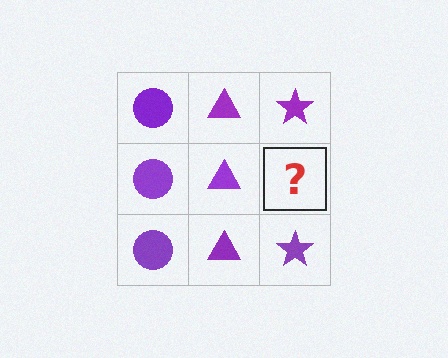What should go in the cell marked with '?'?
The missing cell should contain a purple star.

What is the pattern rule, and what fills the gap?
The rule is that each column has a consistent shape. The gap should be filled with a purple star.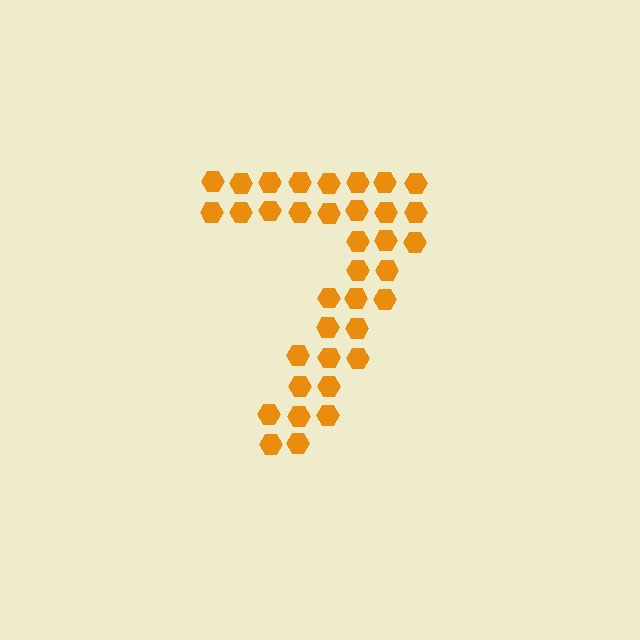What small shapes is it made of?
It is made of small hexagons.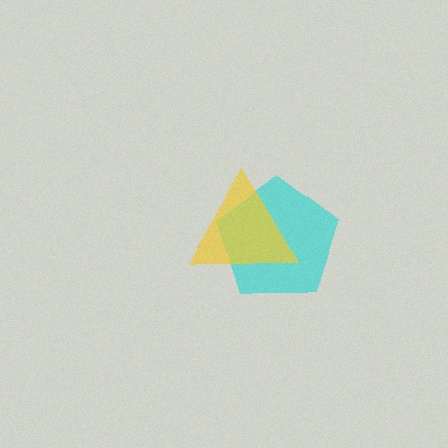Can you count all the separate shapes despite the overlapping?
Yes, there are 2 separate shapes.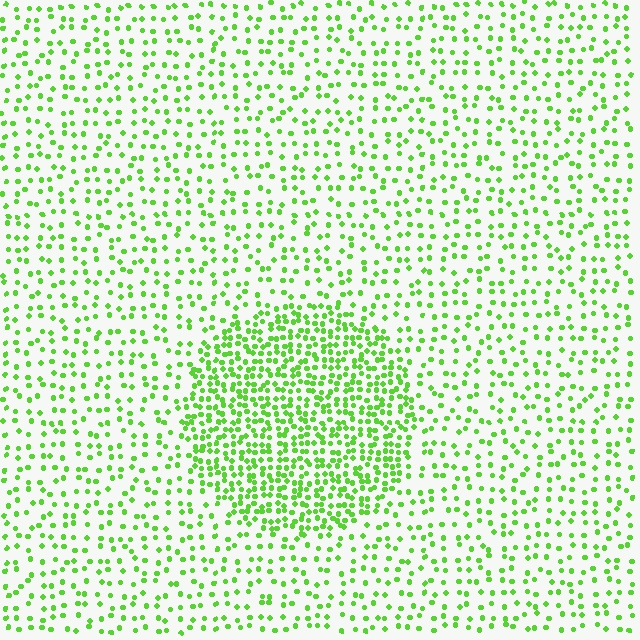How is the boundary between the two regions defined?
The boundary is defined by a change in element density (approximately 2.3x ratio). All elements are the same color, size, and shape.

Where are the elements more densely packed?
The elements are more densely packed inside the circle boundary.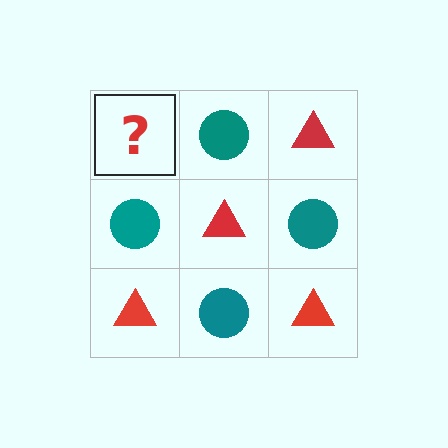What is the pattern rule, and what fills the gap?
The rule is that it alternates red triangle and teal circle in a checkerboard pattern. The gap should be filled with a red triangle.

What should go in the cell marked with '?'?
The missing cell should contain a red triangle.